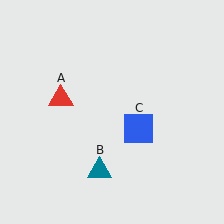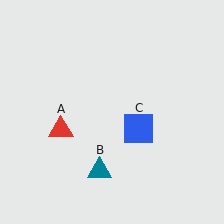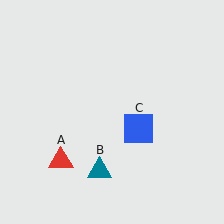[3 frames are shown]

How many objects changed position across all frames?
1 object changed position: red triangle (object A).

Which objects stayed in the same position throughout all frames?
Teal triangle (object B) and blue square (object C) remained stationary.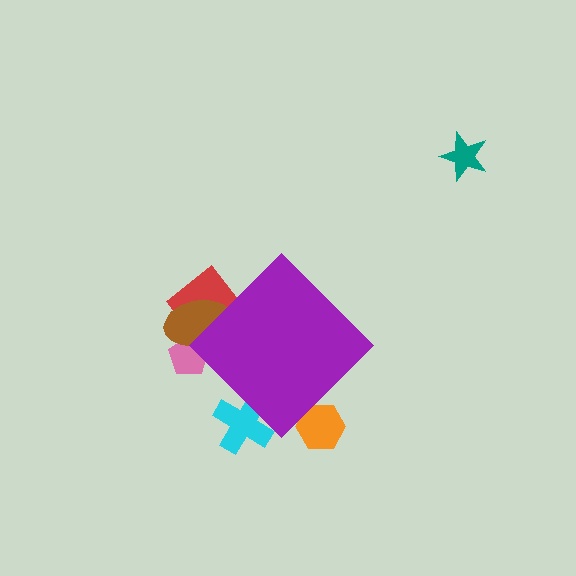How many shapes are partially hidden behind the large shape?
5 shapes are partially hidden.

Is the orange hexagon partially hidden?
Yes, the orange hexagon is partially hidden behind the purple diamond.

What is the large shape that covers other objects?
A purple diamond.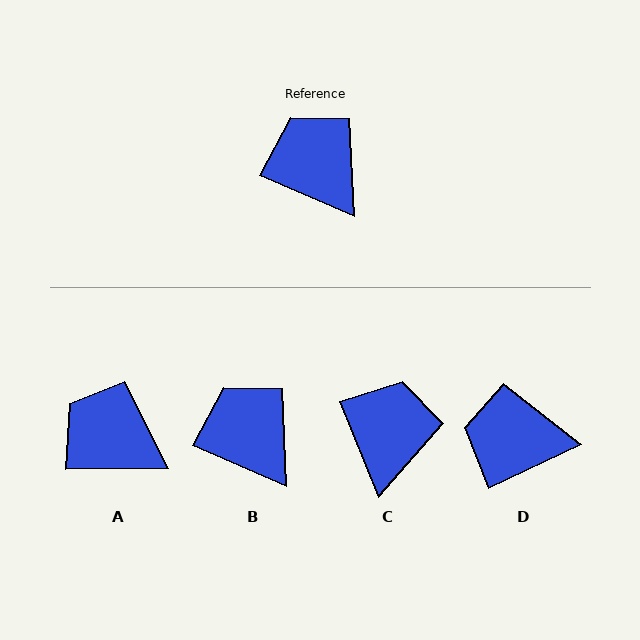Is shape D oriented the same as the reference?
No, it is off by about 49 degrees.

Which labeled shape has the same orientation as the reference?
B.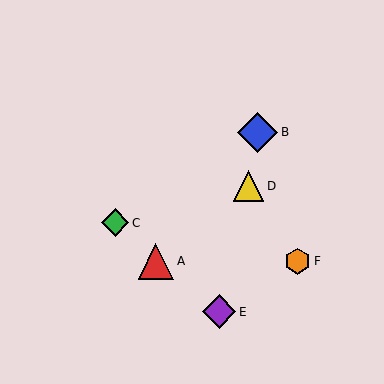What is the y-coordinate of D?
Object D is at y≈186.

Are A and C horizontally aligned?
No, A is at y≈261 and C is at y≈223.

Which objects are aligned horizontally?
Objects A, F are aligned horizontally.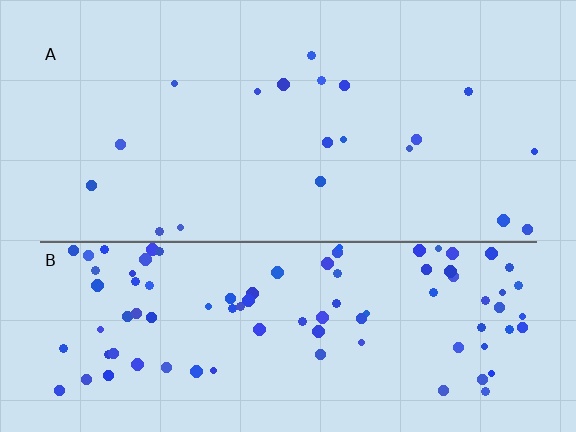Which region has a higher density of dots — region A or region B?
B (the bottom).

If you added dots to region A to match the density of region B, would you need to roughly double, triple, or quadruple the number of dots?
Approximately quadruple.